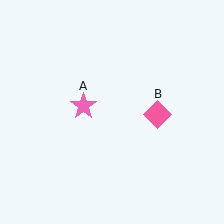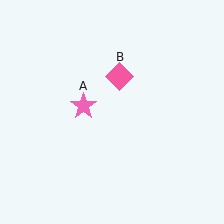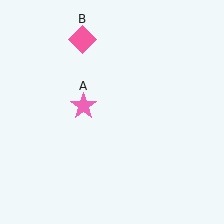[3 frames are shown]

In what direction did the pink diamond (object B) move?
The pink diamond (object B) moved up and to the left.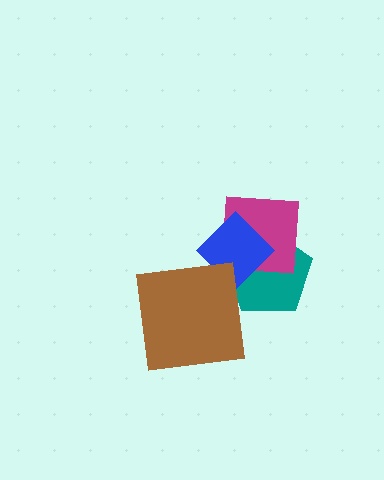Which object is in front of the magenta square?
The blue diamond is in front of the magenta square.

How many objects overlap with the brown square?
0 objects overlap with the brown square.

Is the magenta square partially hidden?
Yes, it is partially covered by another shape.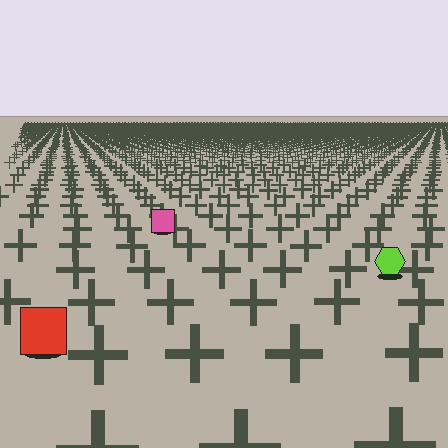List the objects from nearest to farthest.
From nearest to farthest: the red square, the lime hexagon, the pink square.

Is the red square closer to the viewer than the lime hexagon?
Yes. The red square is closer — you can tell from the texture gradient: the ground texture is coarser near it.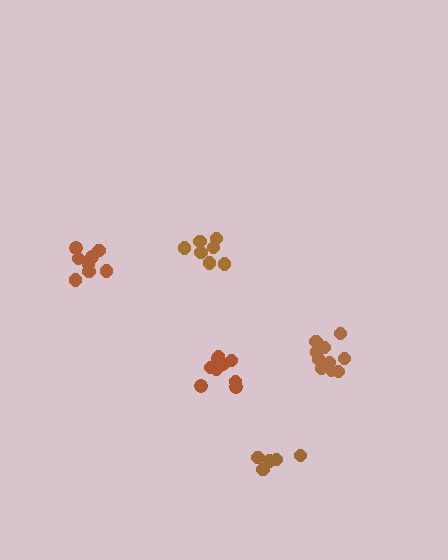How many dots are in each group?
Group 1: 5 dots, Group 2: 7 dots, Group 3: 9 dots, Group 4: 11 dots, Group 5: 8 dots (40 total).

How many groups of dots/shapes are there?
There are 5 groups.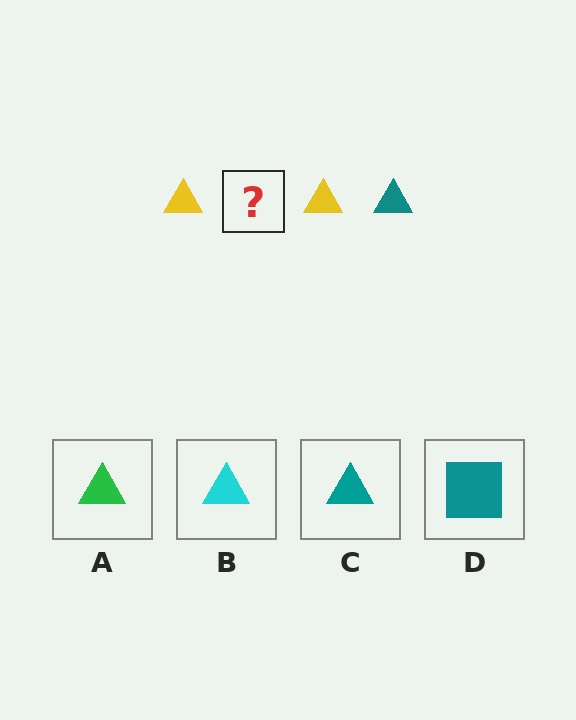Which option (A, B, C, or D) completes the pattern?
C.